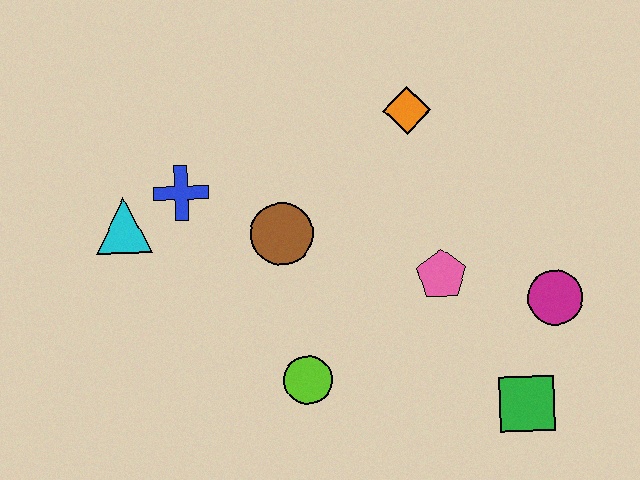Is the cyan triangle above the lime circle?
Yes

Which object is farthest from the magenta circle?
The cyan triangle is farthest from the magenta circle.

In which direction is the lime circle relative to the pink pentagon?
The lime circle is to the left of the pink pentagon.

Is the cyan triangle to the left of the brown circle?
Yes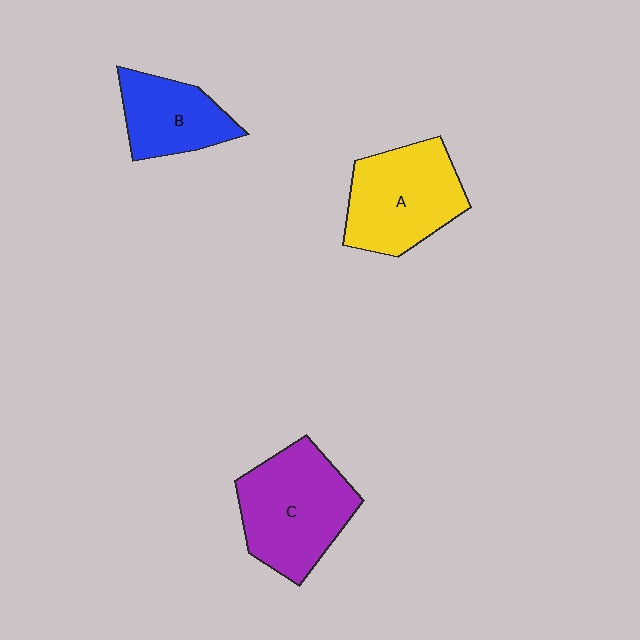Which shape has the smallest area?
Shape B (blue).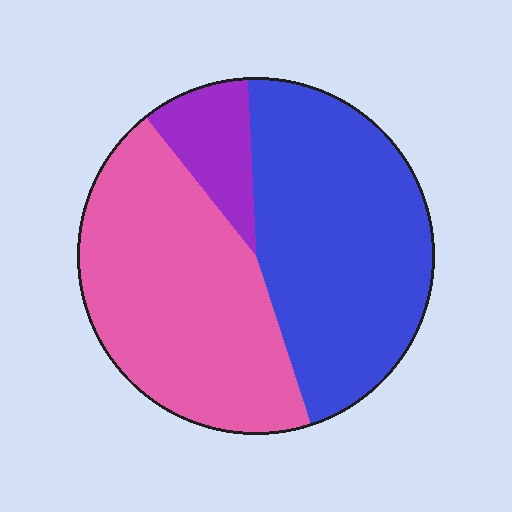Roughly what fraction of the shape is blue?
Blue takes up between a third and a half of the shape.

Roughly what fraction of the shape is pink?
Pink covers roughly 45% of the shape.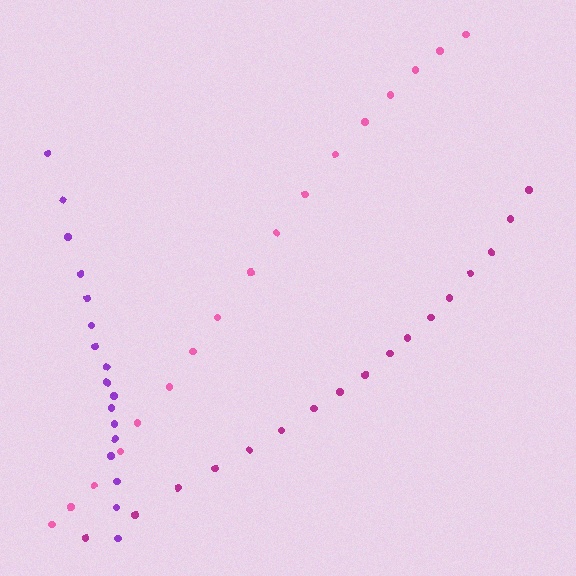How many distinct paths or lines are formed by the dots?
There are 3 distinct paths.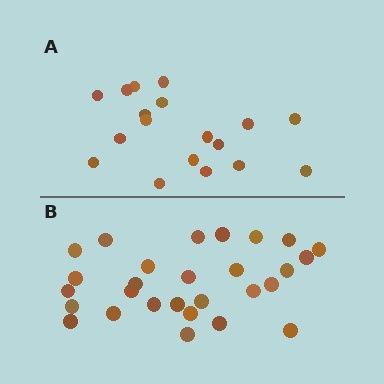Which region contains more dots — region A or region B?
Region B (the bottom region) has more dots.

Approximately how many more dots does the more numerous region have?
Region B has roughly 10 or so more dots than region A.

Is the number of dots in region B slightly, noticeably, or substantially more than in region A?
Region B has substantially more. The ratio is roughly 1.6 to 1.